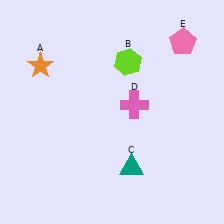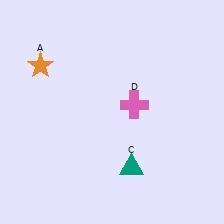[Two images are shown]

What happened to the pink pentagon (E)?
The pink pentagon (E) was removed in Image 2. It was in the top-right area of Image 1.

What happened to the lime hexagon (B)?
The lime hexagon (B) was removed in Image 2. It was in the top-right area of Image 1.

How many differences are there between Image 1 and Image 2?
There are 2 differences between the two images.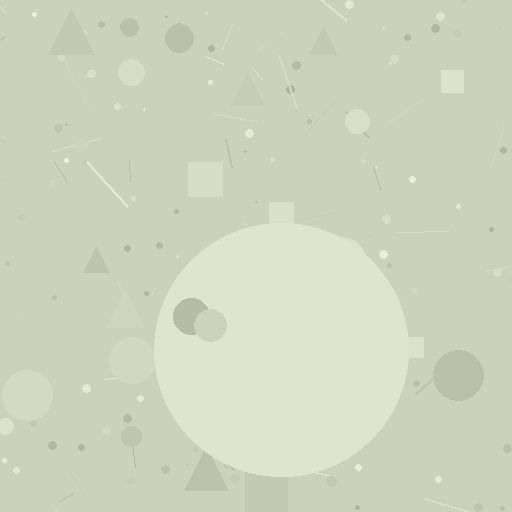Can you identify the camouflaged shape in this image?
The camouflaged shape is a circle.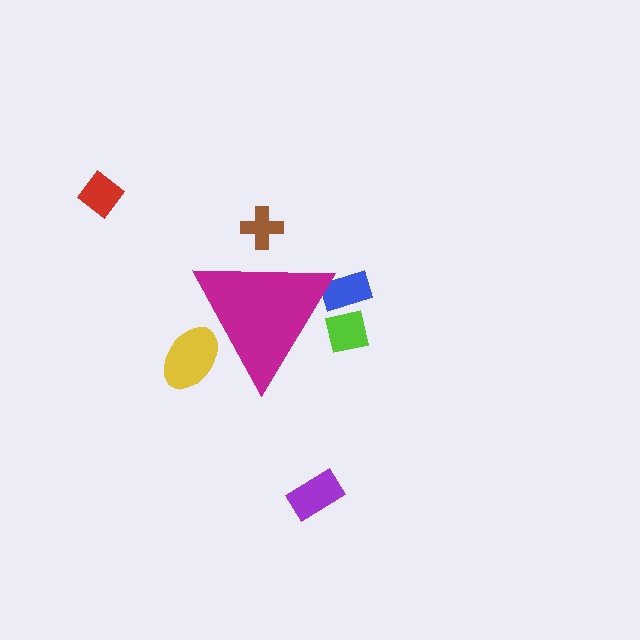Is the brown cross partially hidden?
Yes, the brown cross is partially hidden behind the magenta triangle.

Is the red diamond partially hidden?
No, the red diamond is fully visible.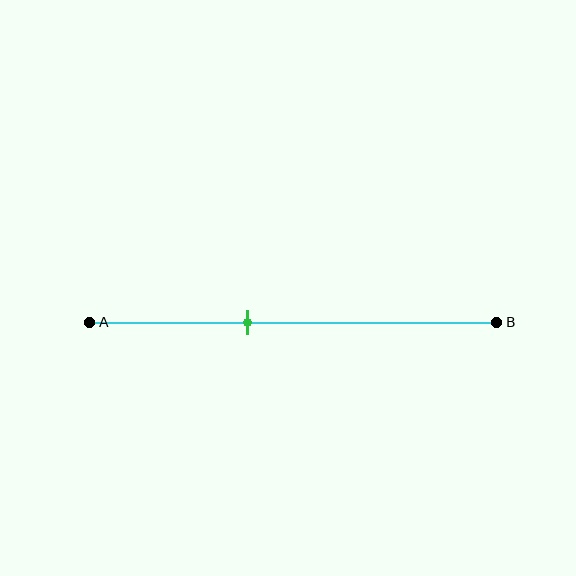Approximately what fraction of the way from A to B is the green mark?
The green mark is approximately 40% of the way from A to B.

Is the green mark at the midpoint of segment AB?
No, the mark is at about 40% from A, not at the 50% midpoint.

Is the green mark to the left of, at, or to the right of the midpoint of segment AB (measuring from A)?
The green mark is to the left of the midpoint of segment AB.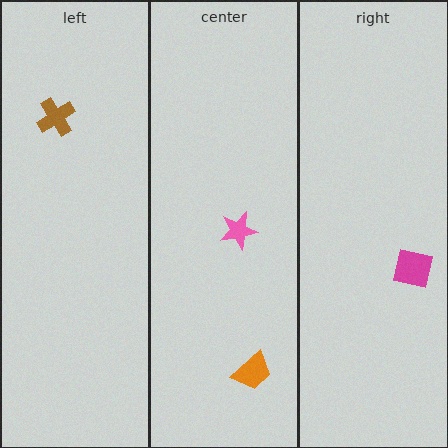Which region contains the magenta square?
The right region.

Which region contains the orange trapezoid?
The center region.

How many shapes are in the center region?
2.